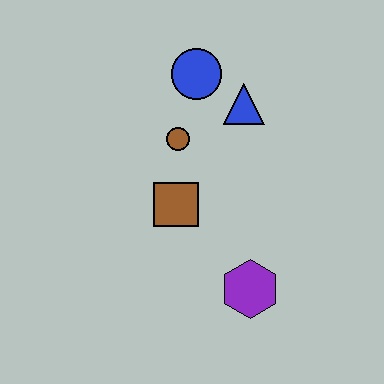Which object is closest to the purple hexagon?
The brown square is closest to the purple hexagon.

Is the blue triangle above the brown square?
Yes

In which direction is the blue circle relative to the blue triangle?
The blue circle is to the left of the blue triangle.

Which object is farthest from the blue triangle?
The purple hexagon is farthest from the blue triangle.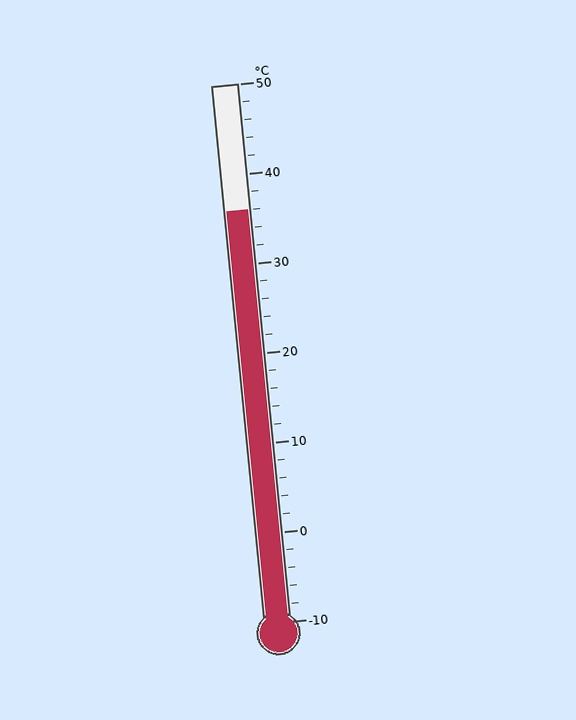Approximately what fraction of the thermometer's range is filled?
The thermometer is filled to approximately 75% of its range.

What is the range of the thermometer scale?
The thermometer scale ranges from -10°C to 50°C.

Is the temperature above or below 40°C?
The temperature is below 40°C.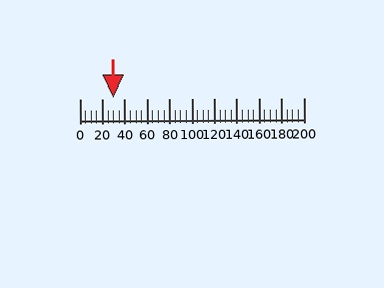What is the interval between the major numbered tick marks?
The major tick marks are spaced 20 units apart.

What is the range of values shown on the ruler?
The ruler shows values from 0 to 200.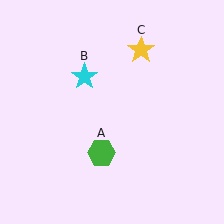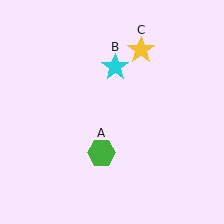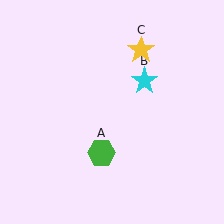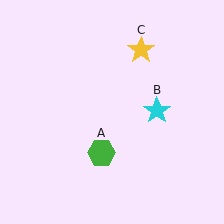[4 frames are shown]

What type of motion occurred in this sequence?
The cyan star (object B) rotated clockwise around the center of the scene.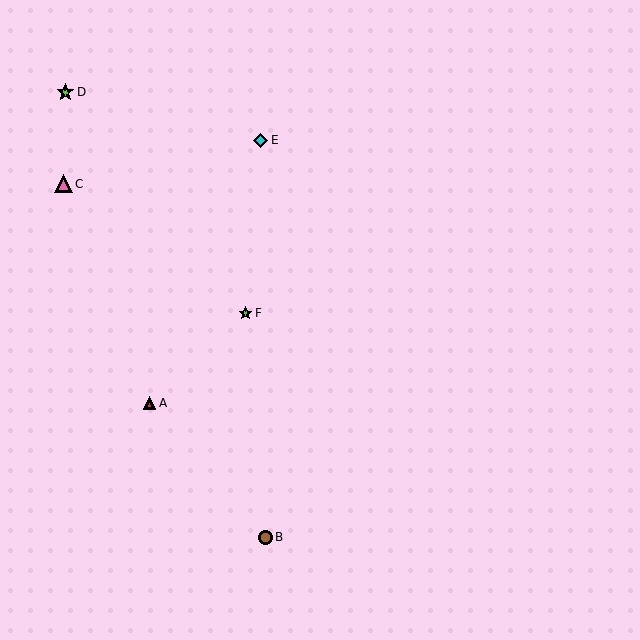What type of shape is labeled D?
Shape D is a lime star.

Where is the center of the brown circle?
The center of the brown circle is at (266, 537).